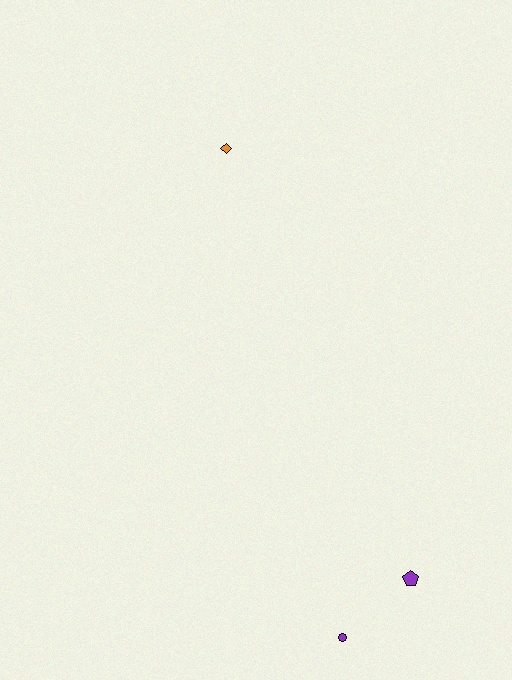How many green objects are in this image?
There are no green objects.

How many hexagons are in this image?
There are no hexagons.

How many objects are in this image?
There are 3 objects.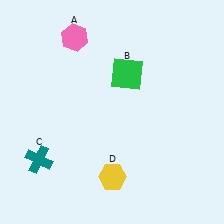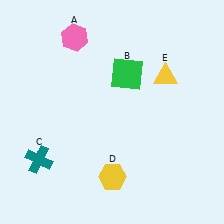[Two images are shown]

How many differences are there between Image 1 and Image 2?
There is 1 difference between the two images.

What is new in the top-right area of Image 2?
A yellow triangle (E) was added in the top-right area of Image 2.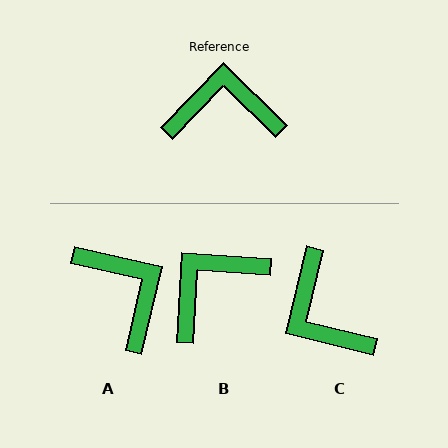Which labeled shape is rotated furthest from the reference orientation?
C, about 120 degrees away.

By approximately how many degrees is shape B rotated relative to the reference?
Approximately 40 degrees counter-clockwise.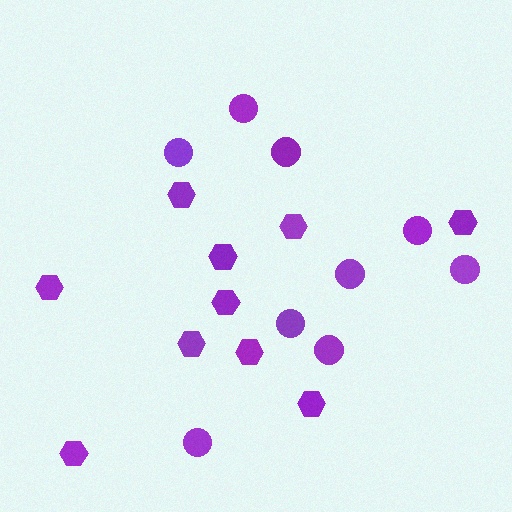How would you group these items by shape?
There are 2 groups: one group of circles (9) and one group of hexagons (10).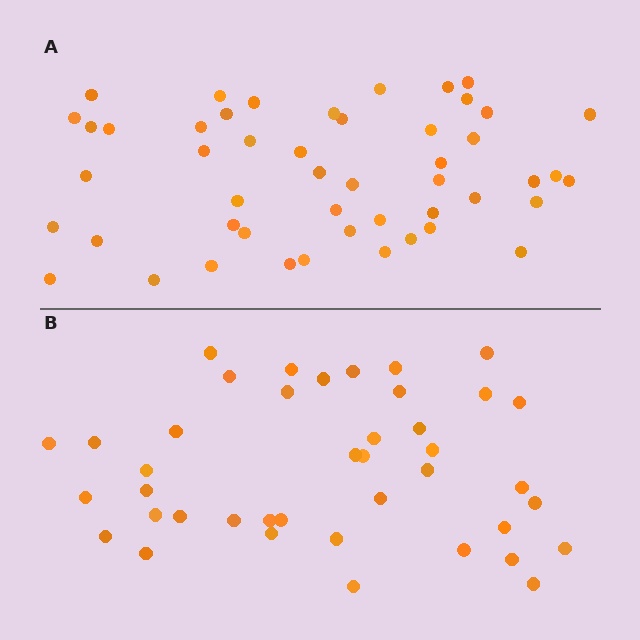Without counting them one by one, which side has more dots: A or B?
Region A (the top region) has more dots.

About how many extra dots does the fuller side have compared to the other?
Region A has roughly 8 or so more dots than region B.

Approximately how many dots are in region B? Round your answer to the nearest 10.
About 40 dots. (The exact count is 41, which rounds to 40.)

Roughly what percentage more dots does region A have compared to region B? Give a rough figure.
About 20% more.